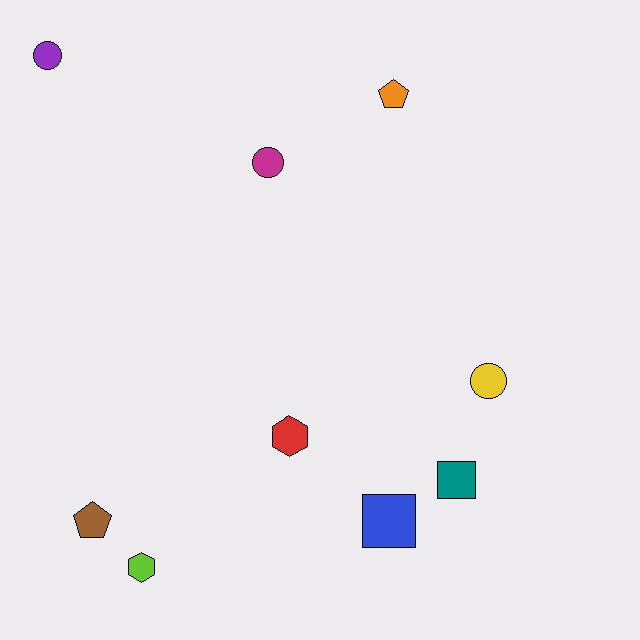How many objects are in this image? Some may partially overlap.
There are 9 objects.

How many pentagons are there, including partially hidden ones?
There are 2 pentagons.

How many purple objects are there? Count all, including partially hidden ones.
There is 1 purple object.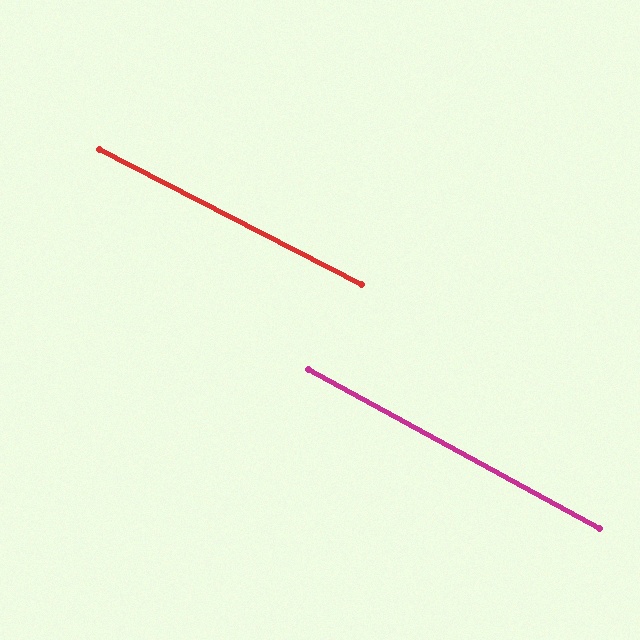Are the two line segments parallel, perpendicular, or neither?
Parallel — their directions differ by only 1.5°.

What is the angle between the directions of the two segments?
Approximately 1 degree.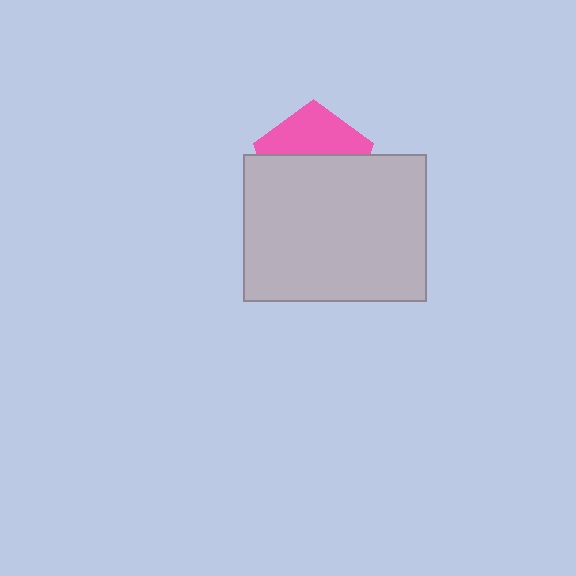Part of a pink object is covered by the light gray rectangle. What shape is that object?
It is a pentagon.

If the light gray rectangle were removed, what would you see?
You would see the complete pink pentagon.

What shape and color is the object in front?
The object in front is a light gray rectangle.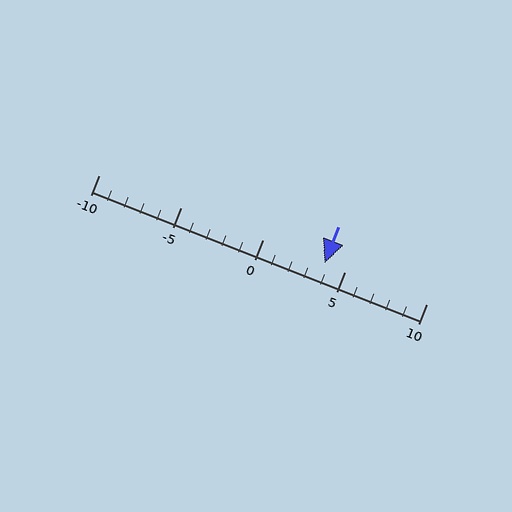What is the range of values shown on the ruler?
The ruler shows values from -10 to 10.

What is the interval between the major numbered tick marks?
The major tick marks are spaced 5 units apart.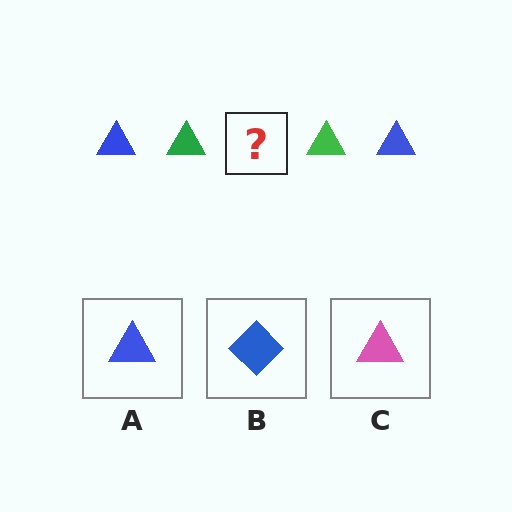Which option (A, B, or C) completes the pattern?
A.